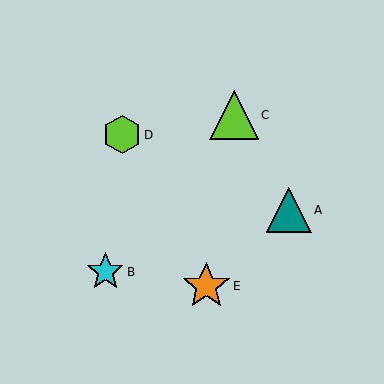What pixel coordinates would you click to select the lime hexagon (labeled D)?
Click at (122, 135) to select the lime hexagon D.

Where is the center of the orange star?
The center of the orange star is at (206, 286).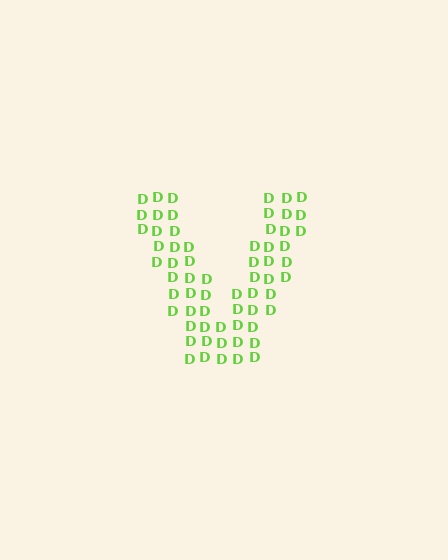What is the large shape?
The large shape is the letter V.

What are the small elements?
The small elements are letter D's.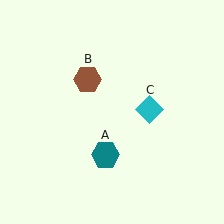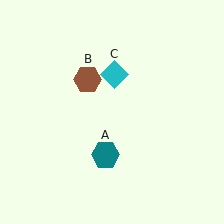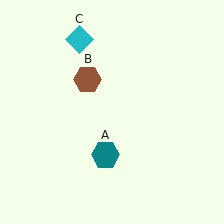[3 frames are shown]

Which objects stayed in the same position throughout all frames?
Teal hexagon (object A) and brown hexagon (object B) remained stationary.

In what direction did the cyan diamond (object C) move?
The cyan diamond (object C) moved up and to the left.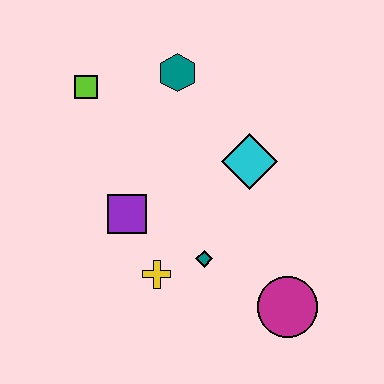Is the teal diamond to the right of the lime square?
Yes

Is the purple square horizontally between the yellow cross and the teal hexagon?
No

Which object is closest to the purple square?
The yellow cross is closest to the purple square.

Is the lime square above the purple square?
Yes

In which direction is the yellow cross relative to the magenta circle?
The yellow cross is to the left of the magenta circle.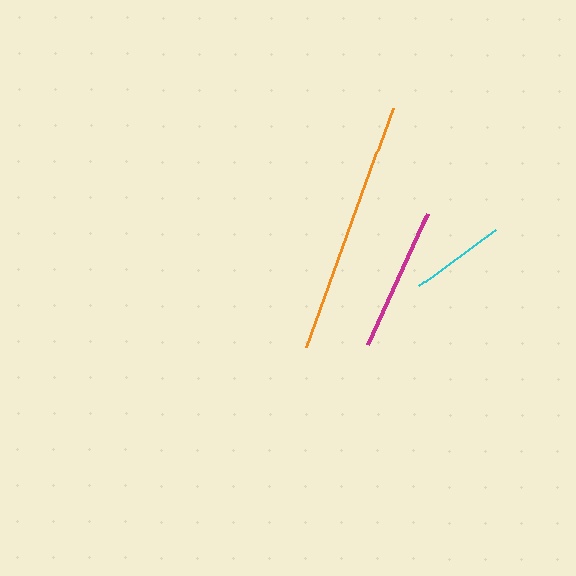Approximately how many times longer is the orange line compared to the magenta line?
The orange line is approximately 1.7 times the length of the magenta line.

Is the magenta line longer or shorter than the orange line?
The orange line is longer than the magenta line.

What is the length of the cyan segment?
The cyan segment is approximately 96 pixels long.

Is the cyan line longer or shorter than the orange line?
The orange line is longer than the cyan line.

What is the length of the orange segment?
The orange segment is approximately 254 pixels long.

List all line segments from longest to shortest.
From longest to shortest: orange, magenta, cyan.